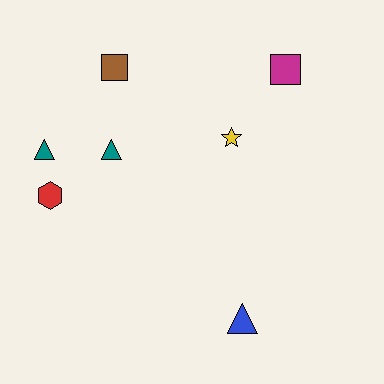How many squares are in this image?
There are 2 squares.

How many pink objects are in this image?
There are no pink objects.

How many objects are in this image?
There are 7 objects.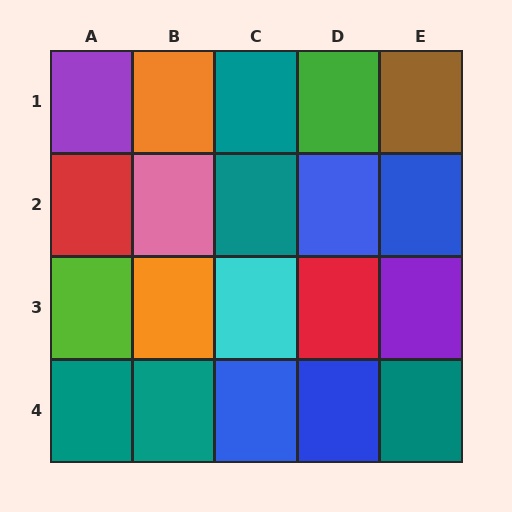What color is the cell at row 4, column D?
Blue.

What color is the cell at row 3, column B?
Orange.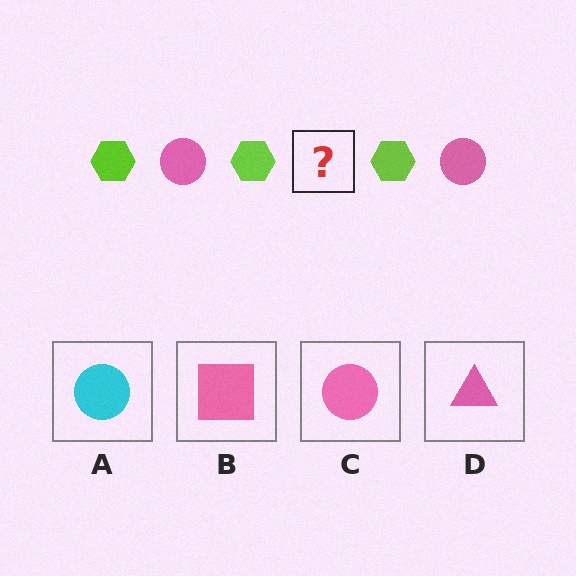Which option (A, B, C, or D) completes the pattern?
C.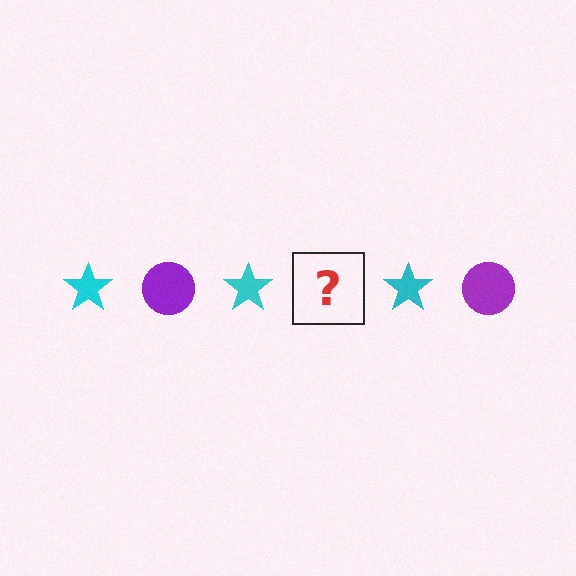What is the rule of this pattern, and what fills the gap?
The rule is that the pattern alternates between cyan star and purple circle. The gap should be filled with a purple circle.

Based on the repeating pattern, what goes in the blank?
The blank should be a purple circle.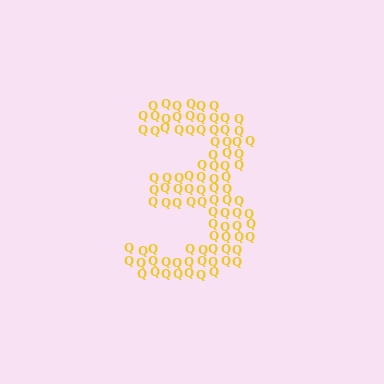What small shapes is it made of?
It is made of small letter Q's.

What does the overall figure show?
The overall figure shows the digit 3.